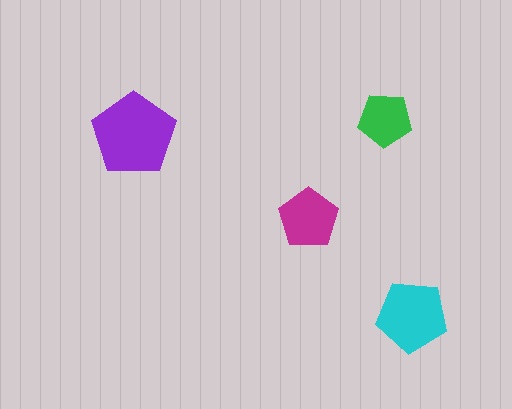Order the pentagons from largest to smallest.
the purple one, the cyan one, the magenta one, the green one.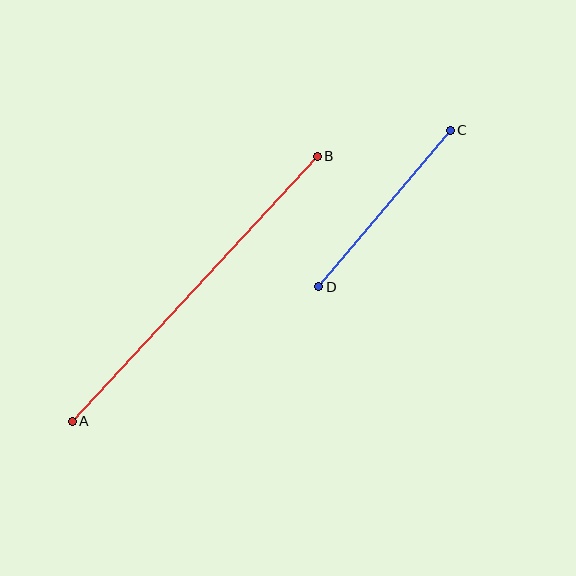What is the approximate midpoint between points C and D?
The midpoint is at approximately (385, 209) pixels.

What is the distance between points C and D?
The distance is approximately 204 pixels.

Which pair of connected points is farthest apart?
Points A and B are farthest apart.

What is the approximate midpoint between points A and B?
The midpoint is at approximately (195, 289) pixels.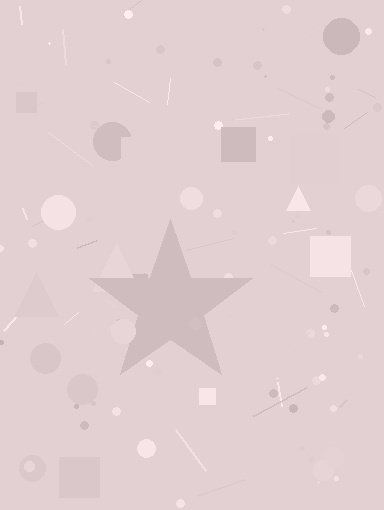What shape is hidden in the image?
A star is hidden in the image.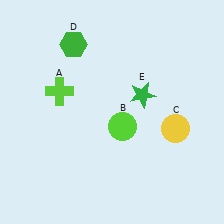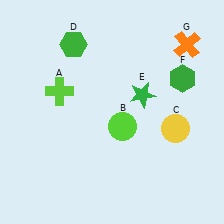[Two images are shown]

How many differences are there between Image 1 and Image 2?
There are 2 differences between the two images.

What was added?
A green hexagon (F), an orange cross (G) were added in Image 2.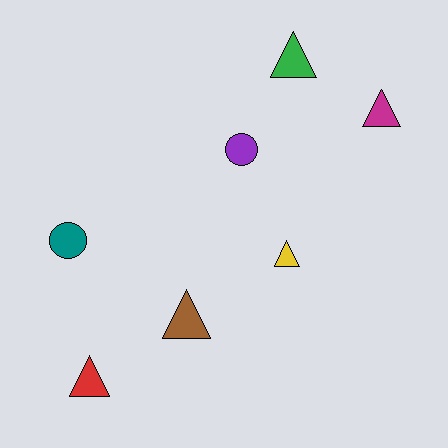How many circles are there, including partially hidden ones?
There are 2 circles.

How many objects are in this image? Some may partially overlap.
There are 7 objects.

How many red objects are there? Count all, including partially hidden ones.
There is 1 red object.